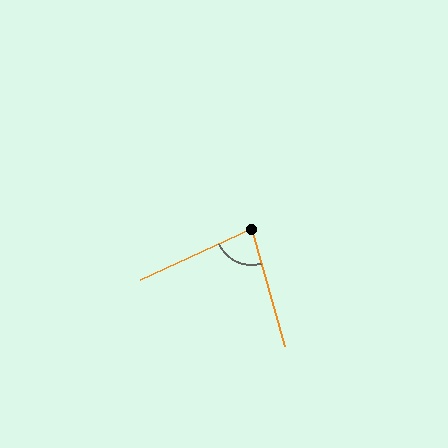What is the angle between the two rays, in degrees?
Approximately 81 degrees.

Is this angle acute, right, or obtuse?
It is acute.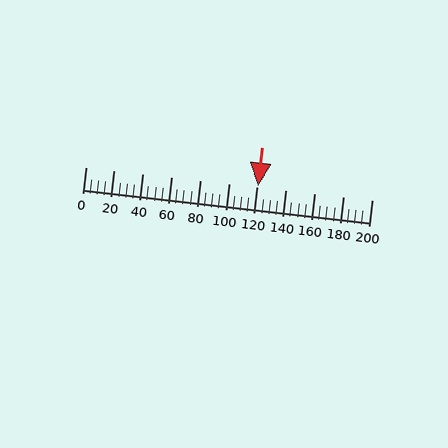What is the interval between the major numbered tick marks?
The major tick marks are spaced 20 units apart.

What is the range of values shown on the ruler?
The ruler shows values from 0 to 200.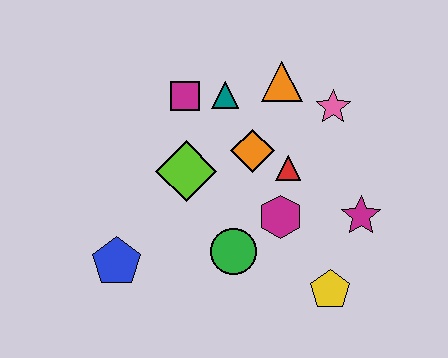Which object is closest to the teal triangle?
The magenta square is closest to the teal triangle.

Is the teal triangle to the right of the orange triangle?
No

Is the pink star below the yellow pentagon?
No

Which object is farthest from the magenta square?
The yellow pentagon is farthest from the magenta square.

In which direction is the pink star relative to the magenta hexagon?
The pink star is above the magenta hexagon.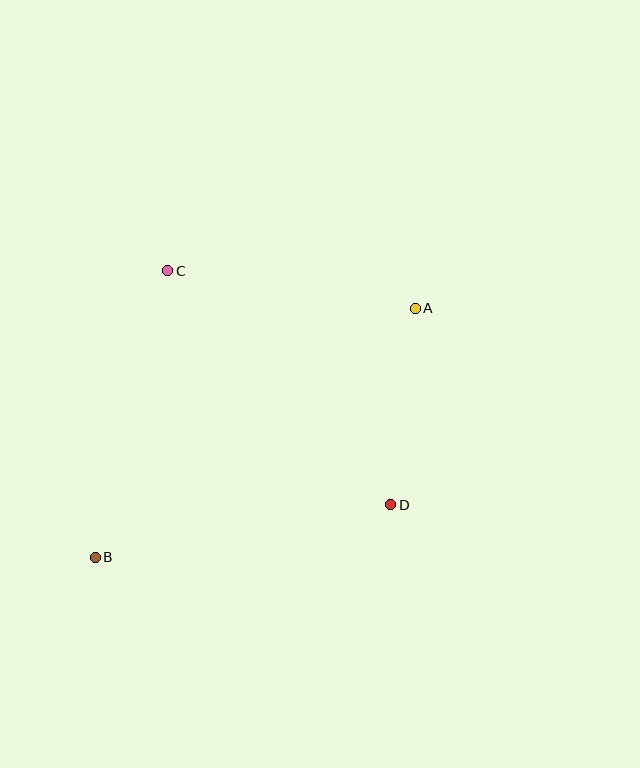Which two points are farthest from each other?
Points A and B are farthest from each other.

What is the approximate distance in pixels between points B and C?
The distance between B and C is approximately 296 pixels.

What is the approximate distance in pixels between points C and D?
The distance between C and D is approximately 323 pixels.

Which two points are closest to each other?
Points A and D are closest to each other.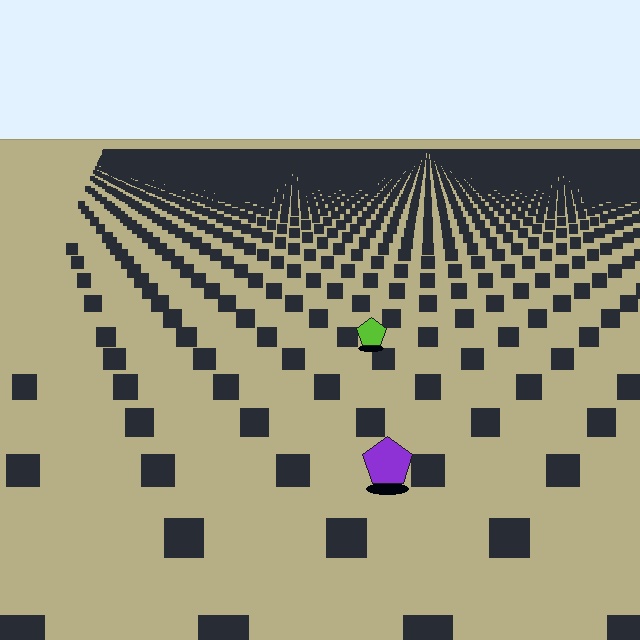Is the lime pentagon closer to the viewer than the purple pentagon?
No. The purple pentagon is closer — you can tell from the texture gradient: the ground texture is coarser near it.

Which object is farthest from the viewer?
The lime pentagon is farthest from the viewer. It appears smaller and the ground texture around it is denser.